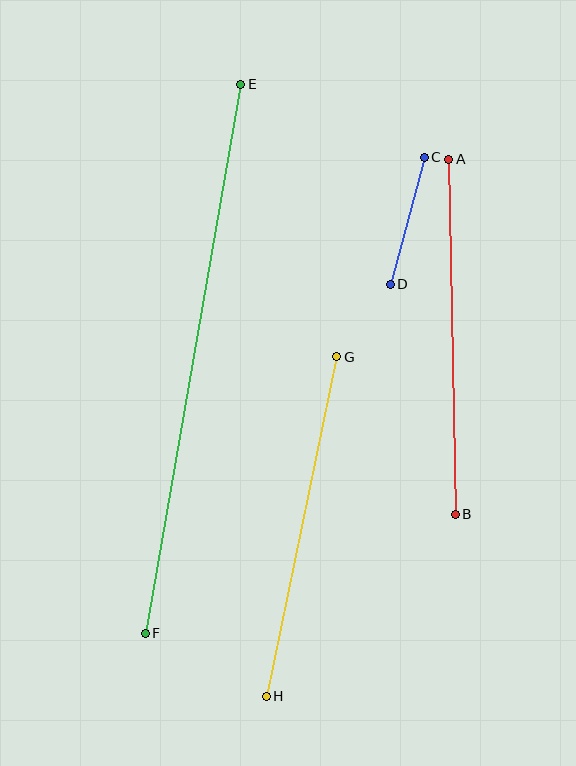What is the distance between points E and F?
The distance is approximately 557 pixels.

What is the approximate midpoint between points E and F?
The midpoint is at approximately (193, 359) pixels.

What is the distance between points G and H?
The distance is approximately 347 pixels.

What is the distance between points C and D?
The distance is approximately 131 pixels.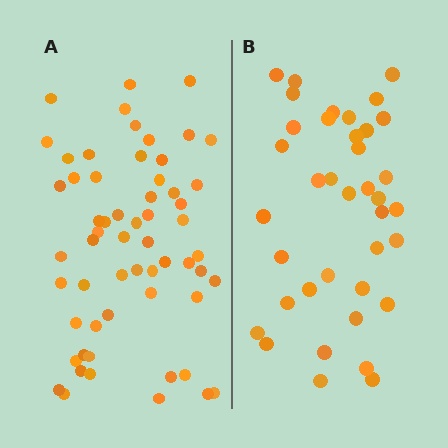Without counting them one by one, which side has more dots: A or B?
Region A (the left region) has more dots.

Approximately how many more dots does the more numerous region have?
Region A has approximately 20 more dots than region B.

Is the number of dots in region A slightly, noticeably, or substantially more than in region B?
Region A has substantially more. The ratio is roughly 1.6 to 1.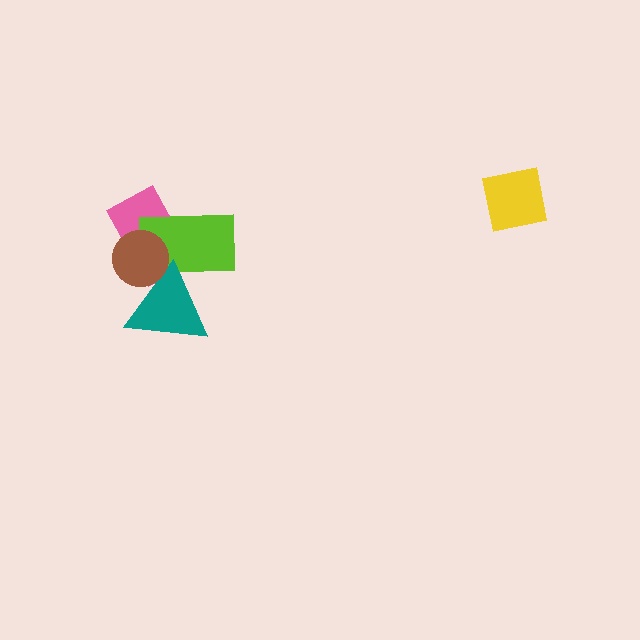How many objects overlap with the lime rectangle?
3 objects overlap with the lime rectangle.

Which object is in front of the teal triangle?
The brown circle is in front of the teal triangle.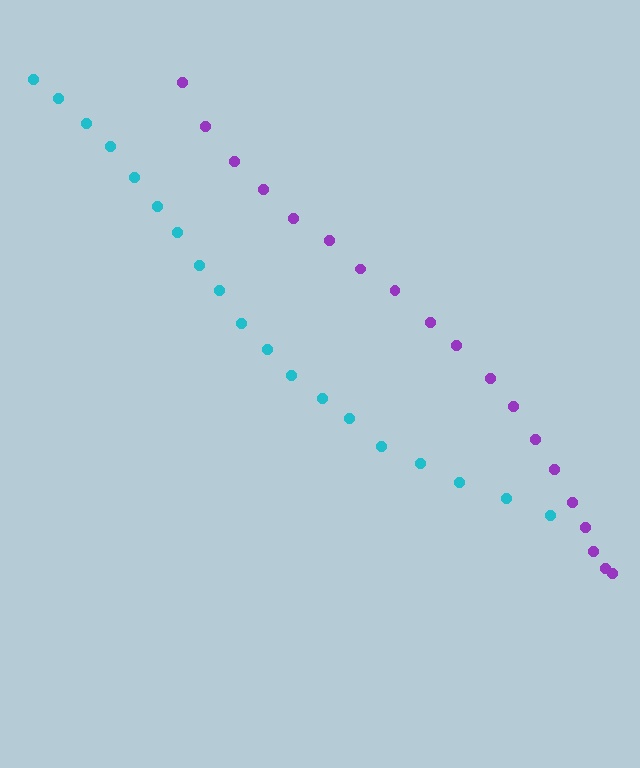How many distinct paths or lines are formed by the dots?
There are 2 distinct paths.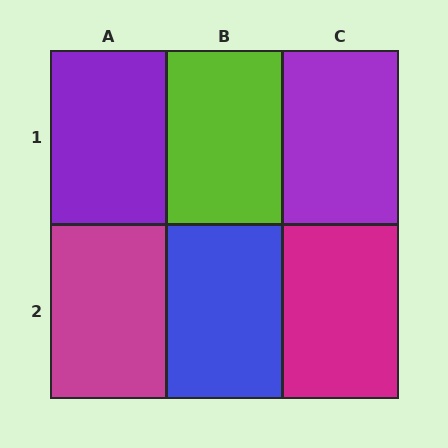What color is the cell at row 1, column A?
Purple.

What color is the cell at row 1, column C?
Purple.